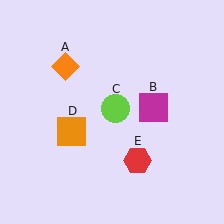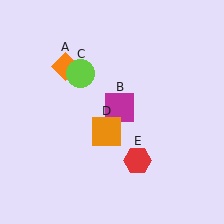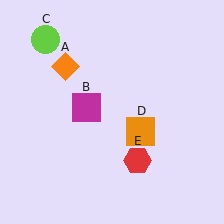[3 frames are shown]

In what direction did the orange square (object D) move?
The orange square (object D) moved right.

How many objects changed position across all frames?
3 objects changed position: magenta square (object B), lime circle (object C), orange square (object D).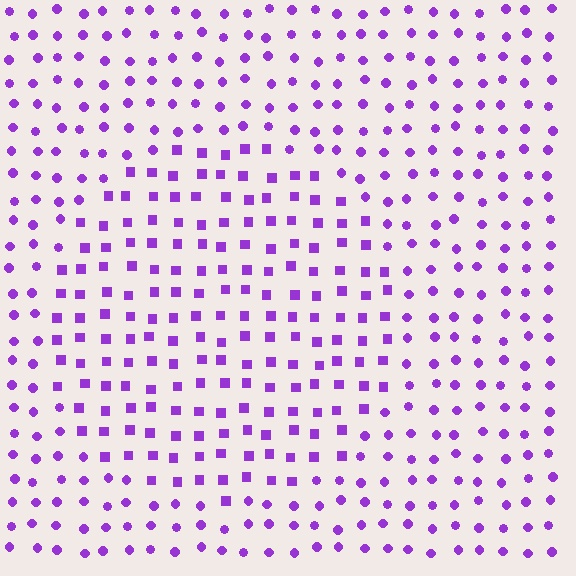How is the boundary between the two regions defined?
The boundary is defined by a change in element shape: squares inside vs. circles outside. All elements share the same color and spacing.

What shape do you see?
I see a circle.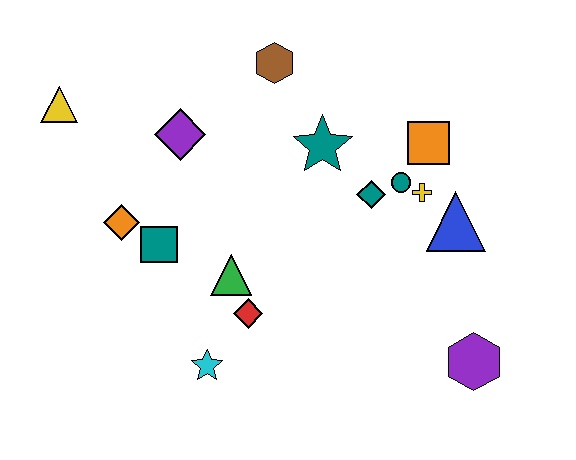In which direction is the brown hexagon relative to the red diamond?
The brown hexagon is above the red diamond.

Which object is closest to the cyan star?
The red diamond is closest to the cyan star.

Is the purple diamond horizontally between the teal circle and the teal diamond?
No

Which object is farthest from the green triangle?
The purple hexagon is farthest from the green triangle.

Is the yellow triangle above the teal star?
Yes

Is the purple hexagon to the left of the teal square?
No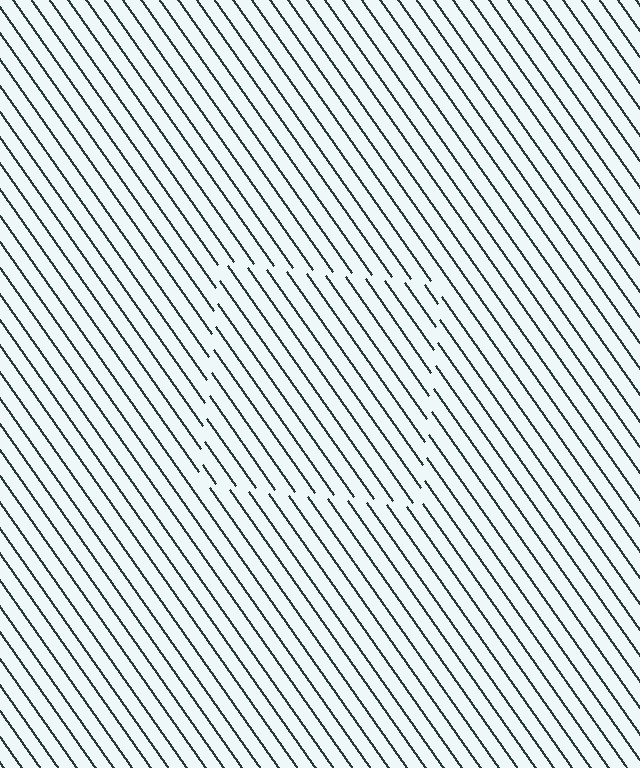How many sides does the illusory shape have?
4 sides — the line-ends trace a square.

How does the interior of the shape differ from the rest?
The interior of the shape contains the same grating, shifted by half a period — the contour is defined by the phase discontinuity where line-ends from the inner and outer gratings abut.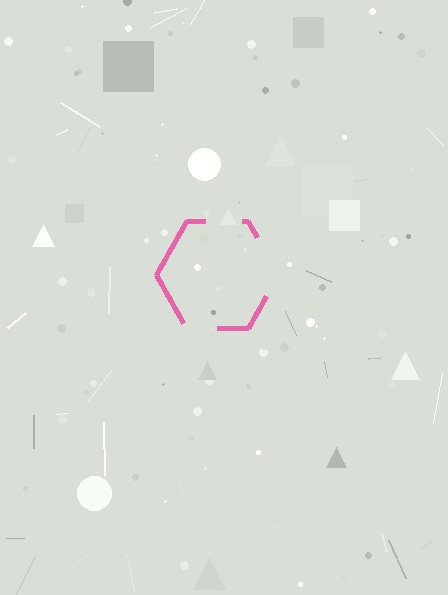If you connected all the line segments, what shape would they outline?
They would outline a hexagon.